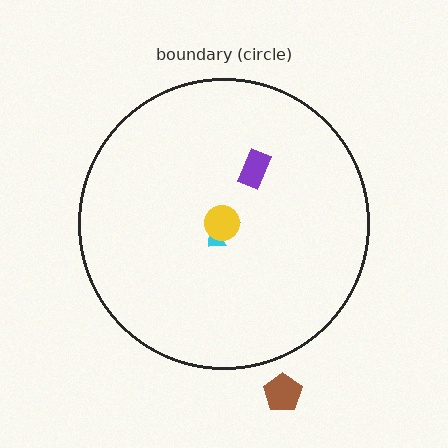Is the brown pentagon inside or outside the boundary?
Outside.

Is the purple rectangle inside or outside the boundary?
Inside.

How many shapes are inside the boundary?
3 inside, 1 outside.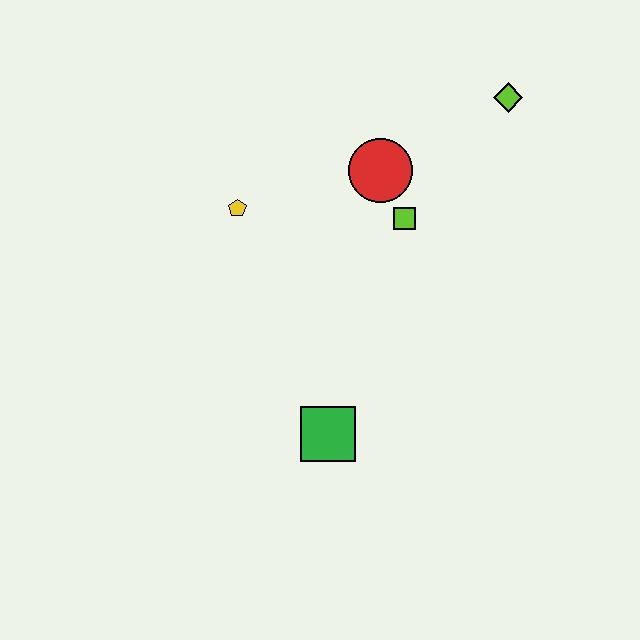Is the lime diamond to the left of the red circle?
No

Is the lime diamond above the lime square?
Yes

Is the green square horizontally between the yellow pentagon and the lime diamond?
Yes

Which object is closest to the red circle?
The lime square is closest to the red circle.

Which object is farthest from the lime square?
The green square is farthest from the lime square.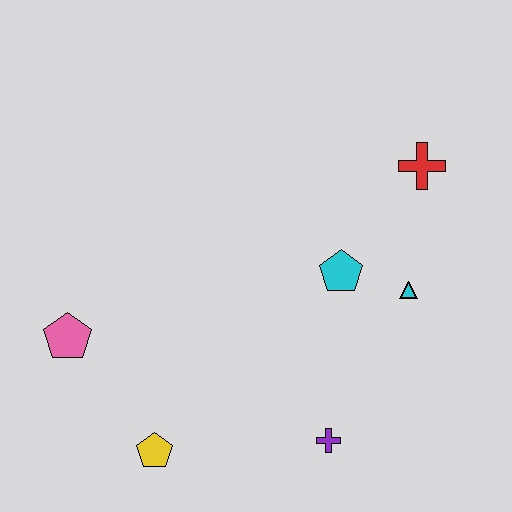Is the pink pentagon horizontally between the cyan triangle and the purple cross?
No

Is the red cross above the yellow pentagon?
Yes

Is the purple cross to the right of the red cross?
No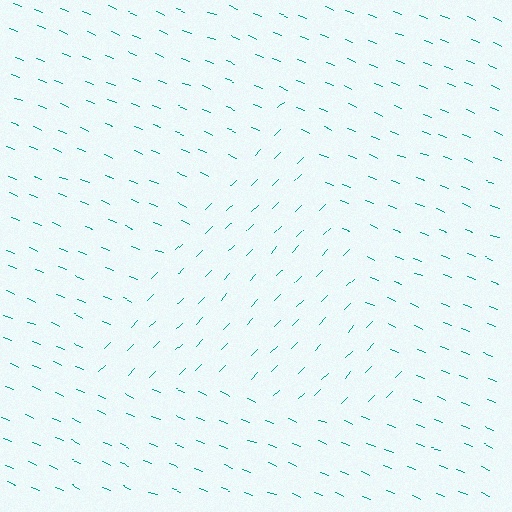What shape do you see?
I see a triangle.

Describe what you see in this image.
The image is filled with small teal line segments. A triangle region in the image has lines oriented differently from the surrounding lines, creating a visible texture boundary.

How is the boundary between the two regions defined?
The boundary is defined purely by a change in line orientation (approximately 67 degrees difference). All lines are the same color and thickness.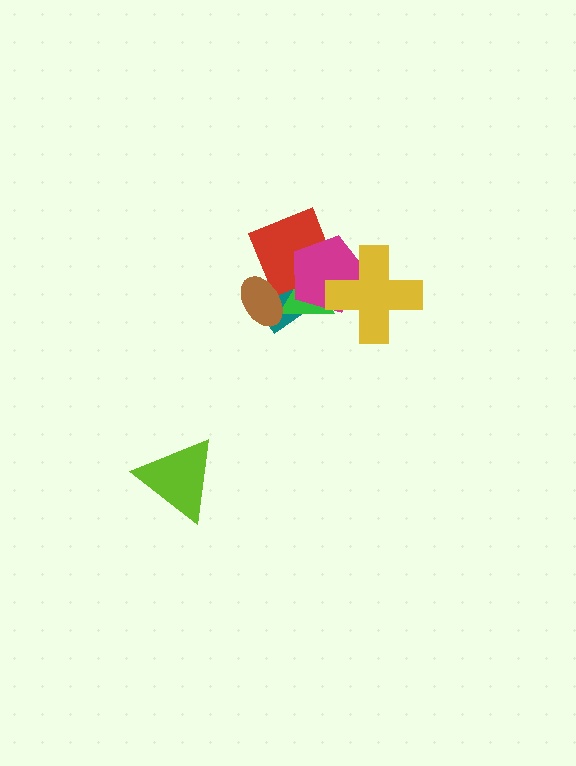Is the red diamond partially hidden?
Yes, it is partially covered by another shape.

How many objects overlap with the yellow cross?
2 objects overlap with the yellow cross.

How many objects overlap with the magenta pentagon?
4 objects overlap with the magenta pentagon.